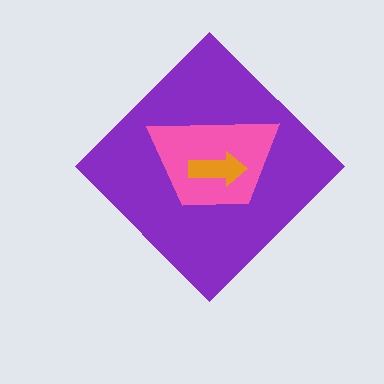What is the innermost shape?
The orange arrow.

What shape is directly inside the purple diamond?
The pink trapezoid.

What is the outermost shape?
The purple diamond.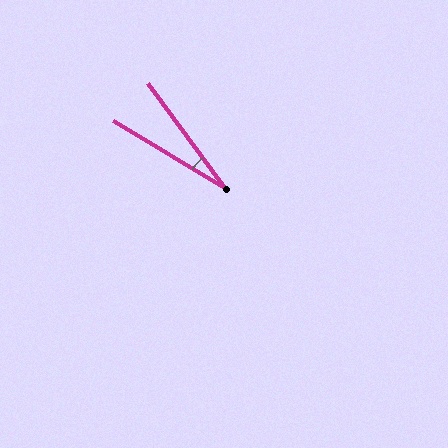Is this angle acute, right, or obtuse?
It is acute.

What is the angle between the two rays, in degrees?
Approximately 23 degrees.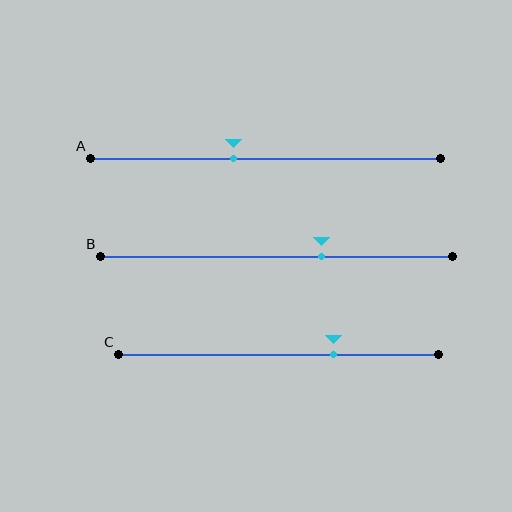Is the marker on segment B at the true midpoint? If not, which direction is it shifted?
No, the marker on segment B is shifted to the right by about 13% of the segment length.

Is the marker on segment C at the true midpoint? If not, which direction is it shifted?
No, the marker on segment C is shifted to the right by about 17% of the segment length.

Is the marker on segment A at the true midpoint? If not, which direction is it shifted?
No, the marker on segment A is shifted to the left by about 9% of the segment length.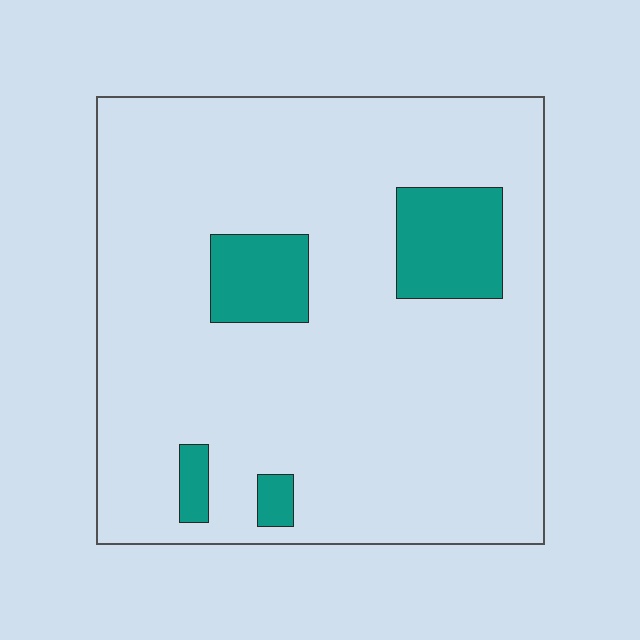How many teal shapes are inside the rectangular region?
4.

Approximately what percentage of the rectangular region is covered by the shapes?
Approximately 10%.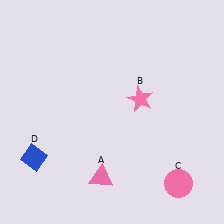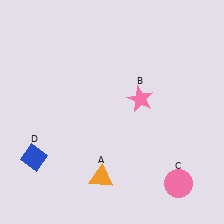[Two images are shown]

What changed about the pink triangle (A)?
In Image 1, A is pink. In Image 2, it changed to orange.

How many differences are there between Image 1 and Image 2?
There is 1 difference between the two images.